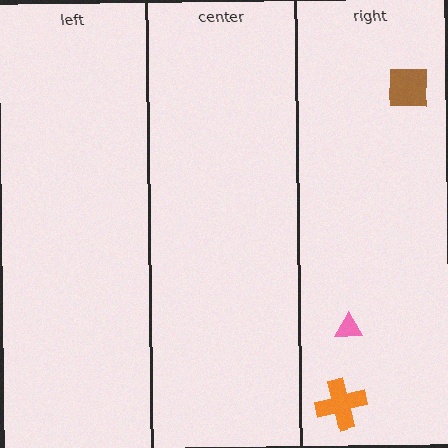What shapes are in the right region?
The pink triangle, the brown square, the orange cross.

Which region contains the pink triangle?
The right region.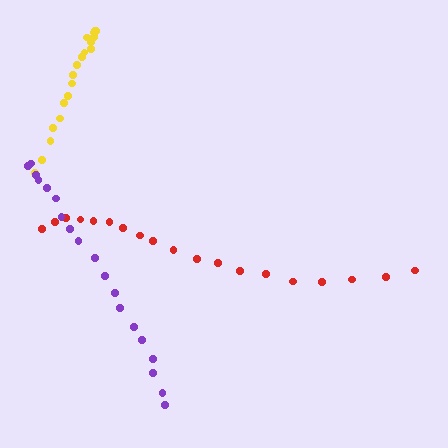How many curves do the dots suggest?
There are 3 distinct paths.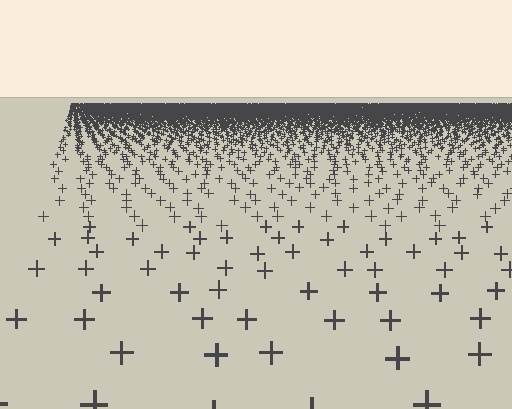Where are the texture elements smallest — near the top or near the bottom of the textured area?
Near the top.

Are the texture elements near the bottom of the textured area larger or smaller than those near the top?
Larger. Near the bottom, elements are closer to the viewer and appear at a bigger on-screen size.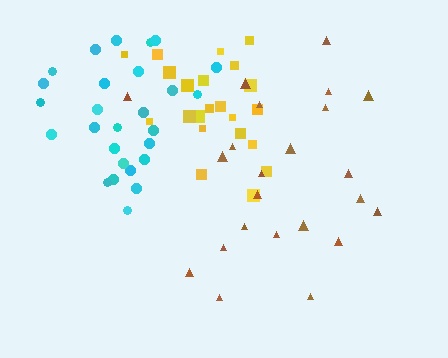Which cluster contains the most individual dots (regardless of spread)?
Cyan (27).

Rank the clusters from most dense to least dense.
yellow, cyan, brown.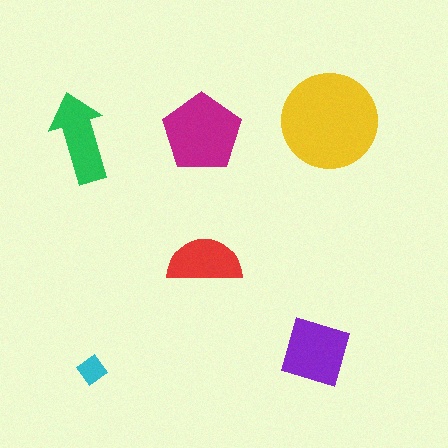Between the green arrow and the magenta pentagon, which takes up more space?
The magenta pentagon.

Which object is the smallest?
The cyan diamond.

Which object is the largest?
The yellow circle.